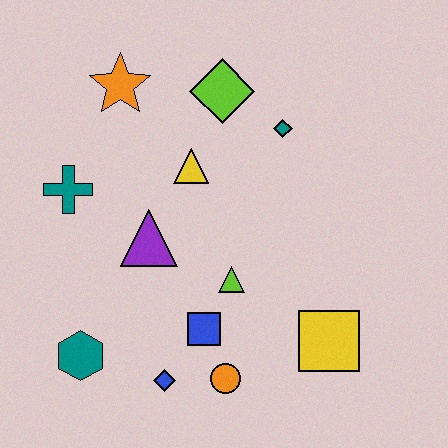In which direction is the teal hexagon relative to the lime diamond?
The teal hexagon is below the lime diamond.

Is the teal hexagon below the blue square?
Yes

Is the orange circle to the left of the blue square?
No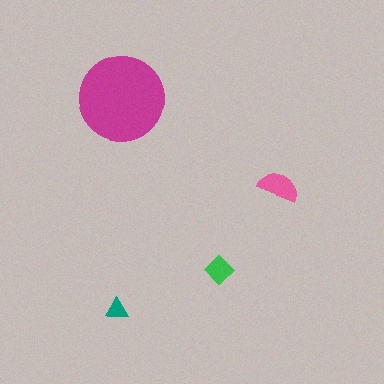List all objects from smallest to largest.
The teal triangle, the green diamond, the pink semicircle, the magenta circle.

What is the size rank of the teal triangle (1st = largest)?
4th.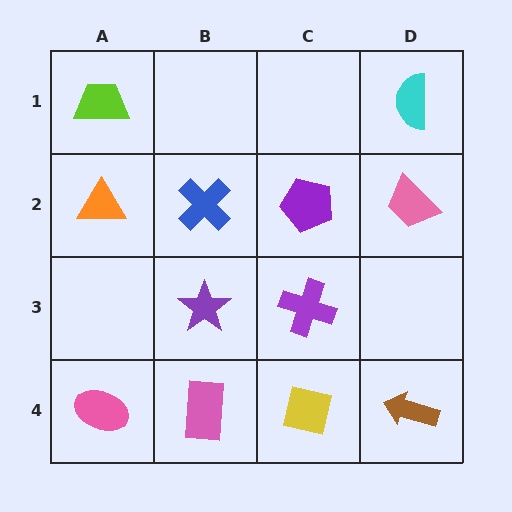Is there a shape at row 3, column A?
No, that cell is empty.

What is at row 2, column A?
An orange triangle.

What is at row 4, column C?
A yellow square.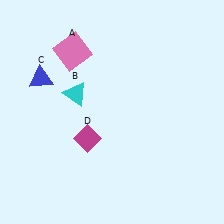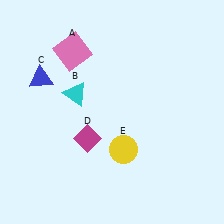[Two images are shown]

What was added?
A yellow circle (E) was added in Image 2.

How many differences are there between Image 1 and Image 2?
There is 1 difference between the two images.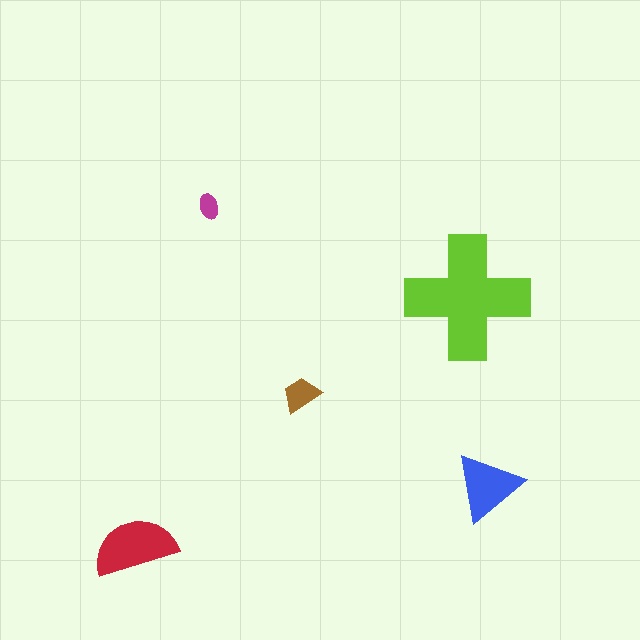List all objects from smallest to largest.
The magenta ellipse, the brown trapezoid, the blue triangle, the red semicircle, the lime cross.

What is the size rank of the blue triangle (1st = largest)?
3rd.